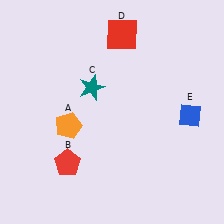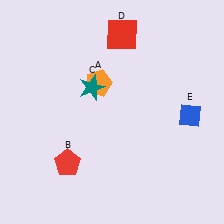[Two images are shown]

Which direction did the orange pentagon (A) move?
The orange pentagon (A) moved up.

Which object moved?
The orange pentagon (A) moved up.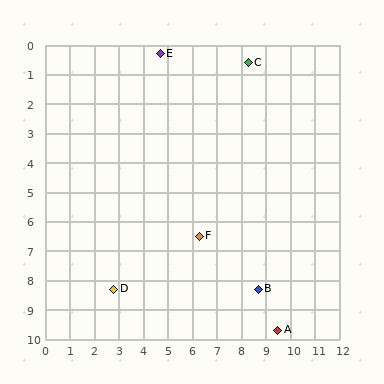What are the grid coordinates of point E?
Point E is at approximately (4.7, 0.3).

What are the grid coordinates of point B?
Point B is at approximately (8.7, 8.3).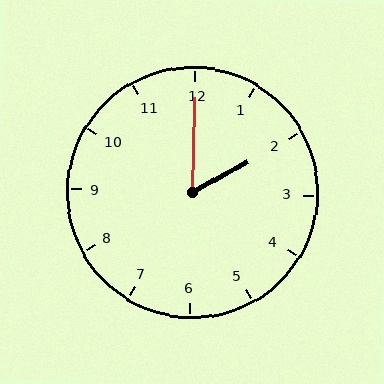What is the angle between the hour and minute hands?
Approximately 60 degrees.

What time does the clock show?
2:00.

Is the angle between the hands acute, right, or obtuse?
It is acute.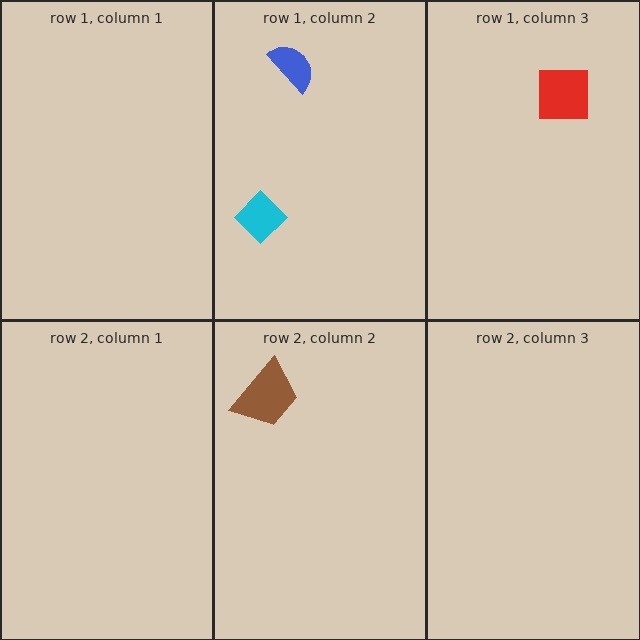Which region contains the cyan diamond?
The row 1, column 2 region.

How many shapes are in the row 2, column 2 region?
1.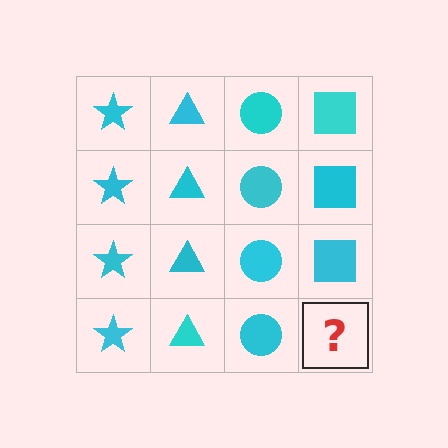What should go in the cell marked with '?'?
The missing cell should contain a cyan square.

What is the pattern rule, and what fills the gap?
The rule is that each column has a consistent shape. The gap should be filled with a cyan square.